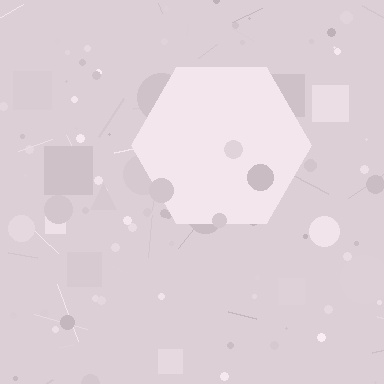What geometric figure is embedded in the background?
A hexagon is embedded in the background.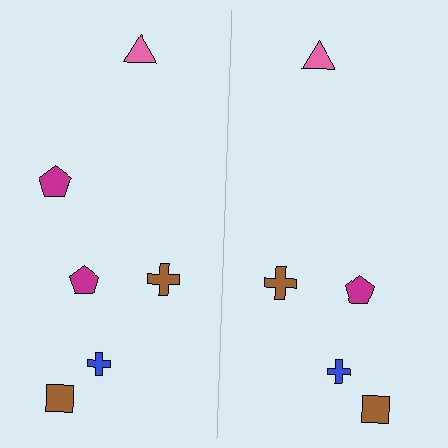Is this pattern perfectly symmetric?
No, the pattern is not perfectly symmetric. A magenta pentagon is missing from the right side.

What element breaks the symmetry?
A magenta pentagon is missing from the right side.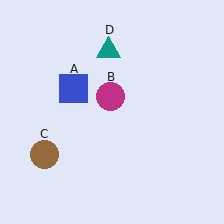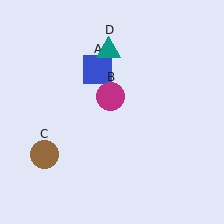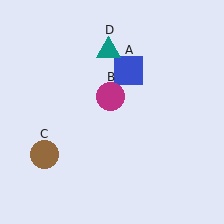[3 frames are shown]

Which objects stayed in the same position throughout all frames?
Magenta circle (object B) and brown circle (object C) and teal triangle (object D) remained stationary.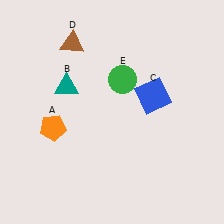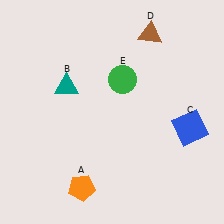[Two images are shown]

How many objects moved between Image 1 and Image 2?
3 objects moved between the two images.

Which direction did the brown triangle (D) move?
The brown triangle (D) moved right.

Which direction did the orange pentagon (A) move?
The orange pentagon (A) moved down.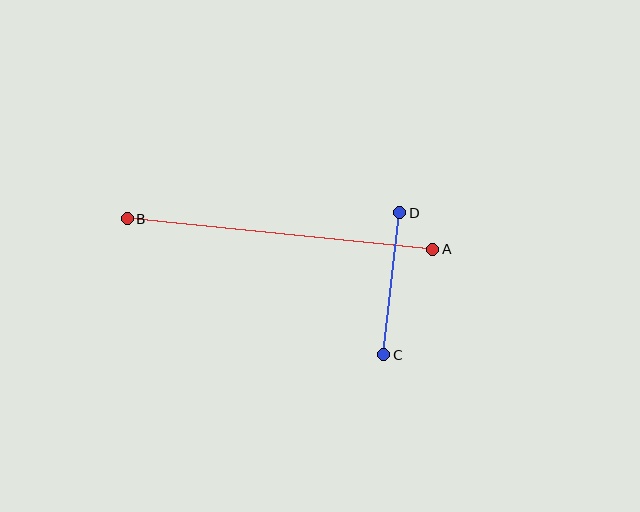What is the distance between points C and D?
The distance is approximately 143 pixels.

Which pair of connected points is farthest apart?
Points A and B are farthest apart.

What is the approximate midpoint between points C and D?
The midpoint is at approximately (392, 284) pixels.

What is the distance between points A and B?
The distance is approximately 307 pixels.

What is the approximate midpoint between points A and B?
The midpoint is at approximately (280, 234) pixels.